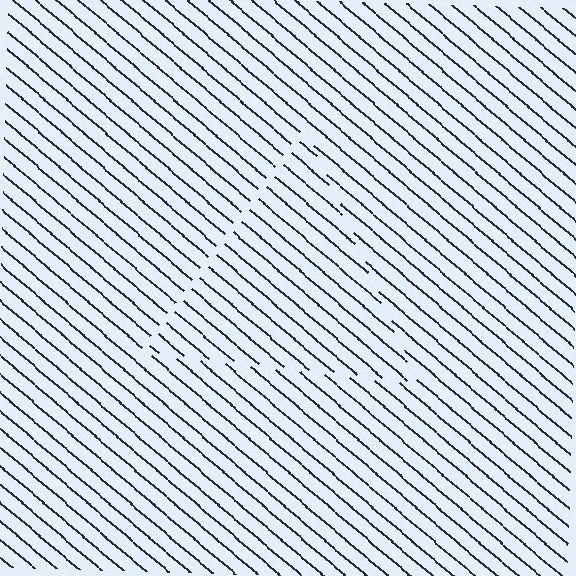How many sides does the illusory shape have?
3 sides — the line-ends trace a triangle.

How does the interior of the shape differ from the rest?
The interior of the shape contains the same grating, shifted by half a period — the contour is defined by the phase discontinuity where line-ends from the inner and outer gratings abut.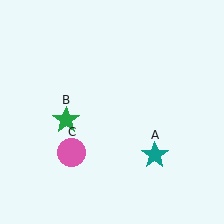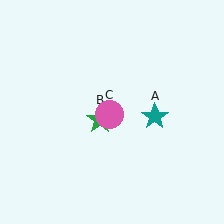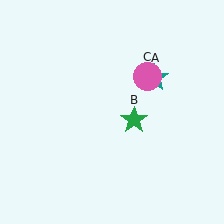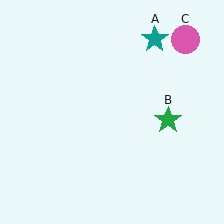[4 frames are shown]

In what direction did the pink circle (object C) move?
The pink circle (object C) moved up and to the right.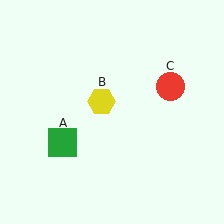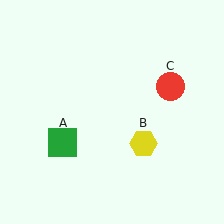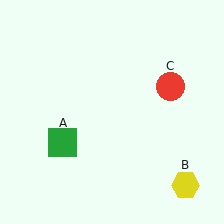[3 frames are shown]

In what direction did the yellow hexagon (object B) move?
The yellow hexagon (object B) moved down and to the right.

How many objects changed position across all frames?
1 object changed position: yellow hexagon (object B).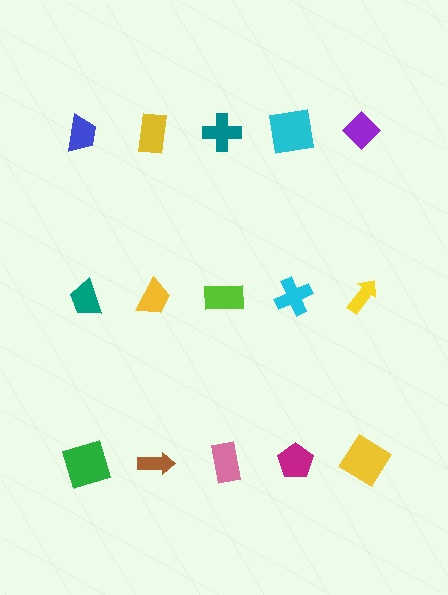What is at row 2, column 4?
A cyan cross.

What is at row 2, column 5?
A yellow arrow.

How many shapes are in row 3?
5 shapes.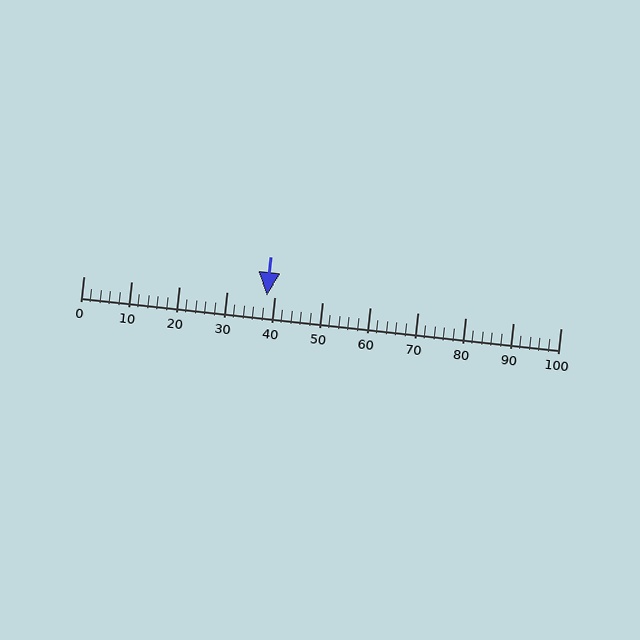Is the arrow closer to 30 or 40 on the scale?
The arrow is closer to 40.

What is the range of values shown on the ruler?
The ruler shows values from 0 to 100.